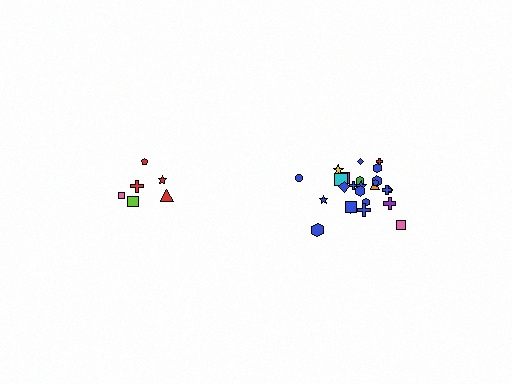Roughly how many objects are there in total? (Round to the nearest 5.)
Roughly 30 objects in total.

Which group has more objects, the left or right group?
The right group.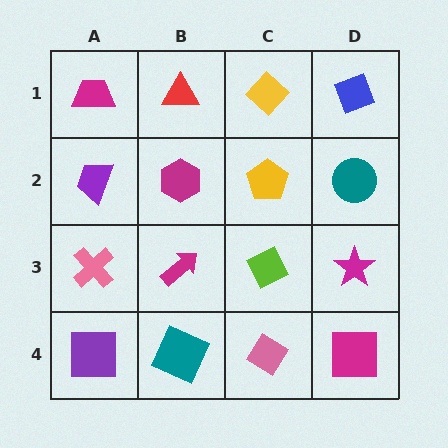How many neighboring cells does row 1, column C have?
3.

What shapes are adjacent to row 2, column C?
A yellow diamond (row 1, column C), a lime diamond (row 3, column C), a magenta hexagon (row 2, column B), a teal circle (row 2, column D).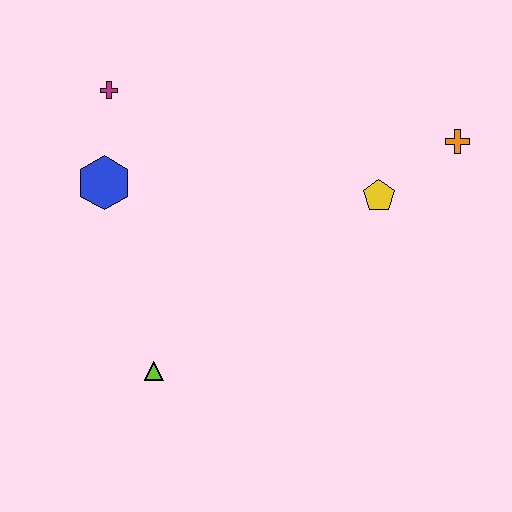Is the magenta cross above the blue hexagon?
Yes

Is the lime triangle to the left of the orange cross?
Yes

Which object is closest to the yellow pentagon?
The orange cross is closest to the yellow pentagon.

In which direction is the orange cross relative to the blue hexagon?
The orange cross is to the right of the blue hexagon.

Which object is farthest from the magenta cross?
The orange cross is farthest from the magenta cross.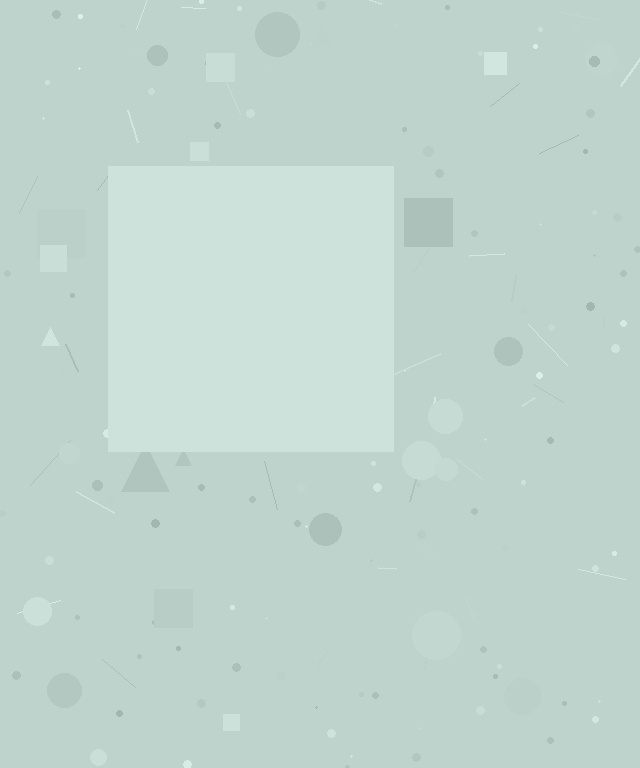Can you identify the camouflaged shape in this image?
The camouflaged shape is a square.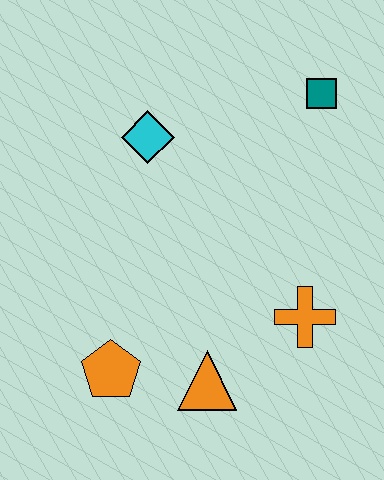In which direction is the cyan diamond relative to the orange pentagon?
The cyan diamond is above the orange pentagon.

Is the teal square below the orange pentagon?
No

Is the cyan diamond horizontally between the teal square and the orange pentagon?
Yes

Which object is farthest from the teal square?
The orange pentagon is farthest from the teal square.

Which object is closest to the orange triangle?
The orange pentagon is closest to the orange triangle.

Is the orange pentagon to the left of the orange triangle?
Yes